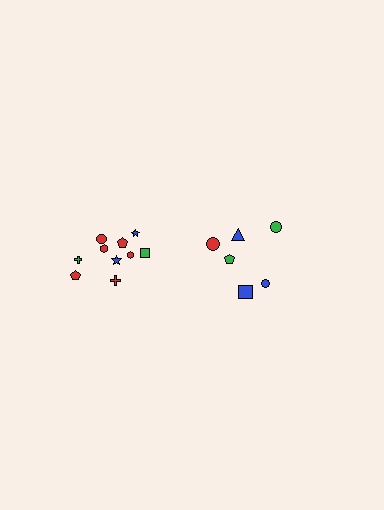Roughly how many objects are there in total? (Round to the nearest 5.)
Roughly 15 objects in total.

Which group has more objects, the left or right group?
The left group.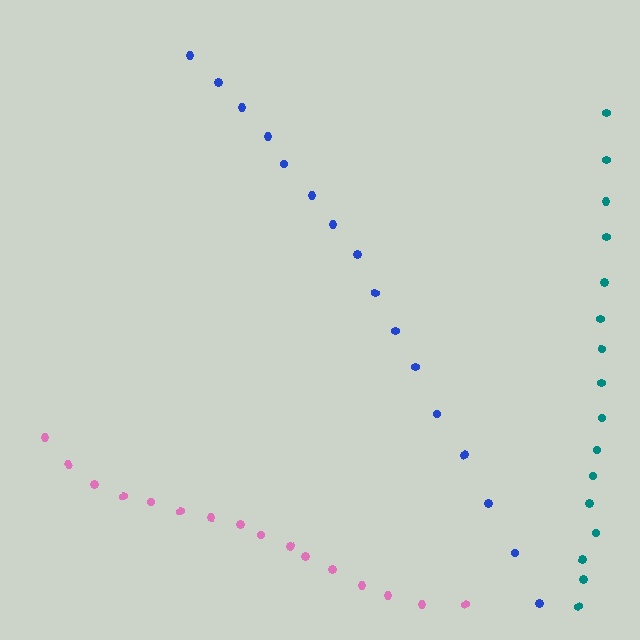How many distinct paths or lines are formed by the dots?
There are 3 distinct paths.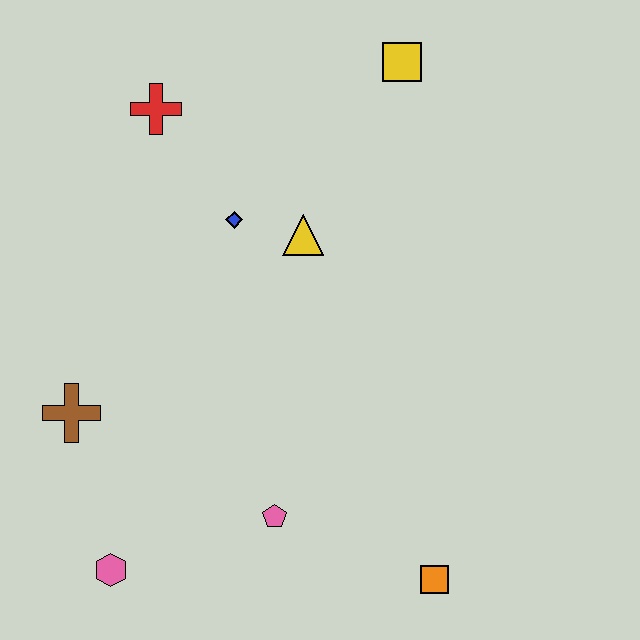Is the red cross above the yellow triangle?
Yes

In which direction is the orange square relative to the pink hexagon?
The orange square is to the right of the pink hexagon.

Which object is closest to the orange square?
The pink pentagon is closest to the orange square.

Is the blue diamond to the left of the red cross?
No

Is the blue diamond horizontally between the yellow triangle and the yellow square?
No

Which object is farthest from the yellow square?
The pink hexagon is farthest from the yellow square.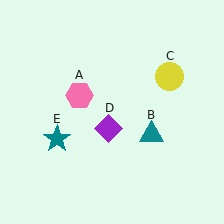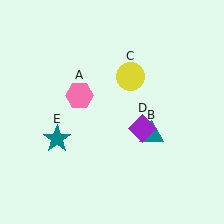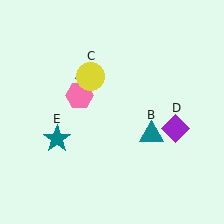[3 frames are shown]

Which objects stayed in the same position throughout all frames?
Pink hexagon (object A) and teal triangle (object B) and teal star (object E) remained stationary.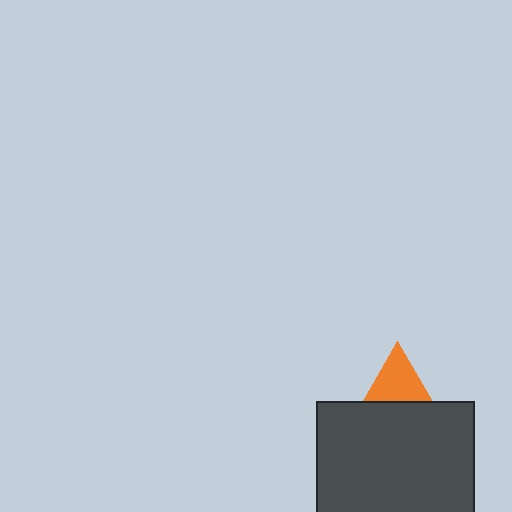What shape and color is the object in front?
The object in front is a dark gray square.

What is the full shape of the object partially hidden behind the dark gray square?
The partially hidden object is an orange triangle.